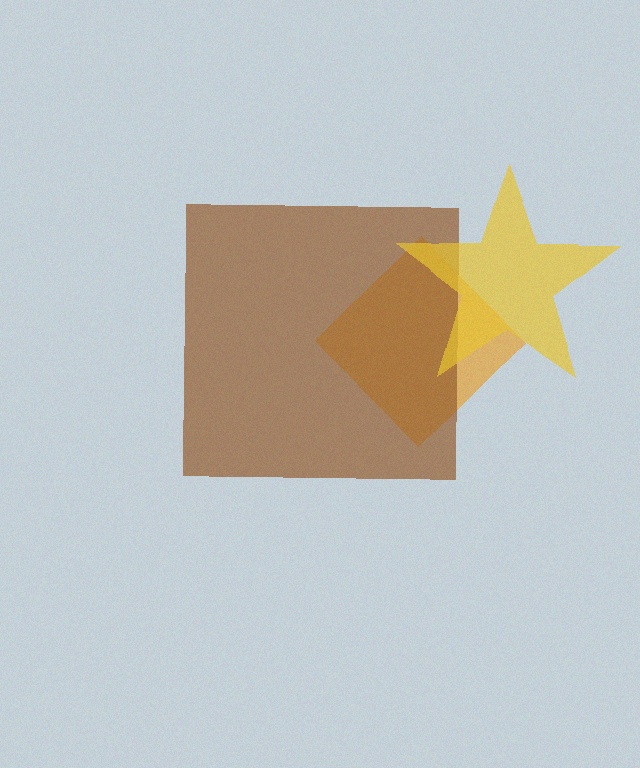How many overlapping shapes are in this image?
There are 3 overlapping shapes in the image.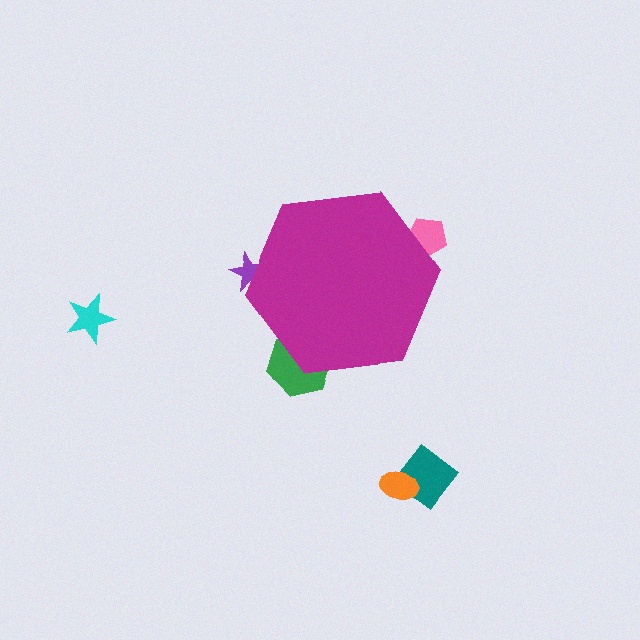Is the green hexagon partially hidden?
Yes, the green hexagon is partially hidden behind the magenta hexagon.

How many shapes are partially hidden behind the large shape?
3 shapes are partially hidden.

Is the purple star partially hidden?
Yes, the purple star is partially hidden behind the magenta hexagon.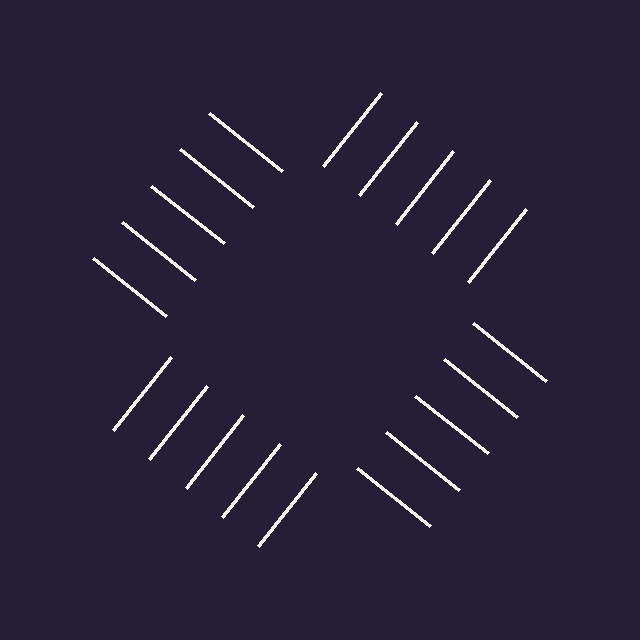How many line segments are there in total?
20 — 5 along each of the 4 edges.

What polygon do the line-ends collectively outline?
An illusory square — the line segments terminate on its edges but no continuous stroke is drawn.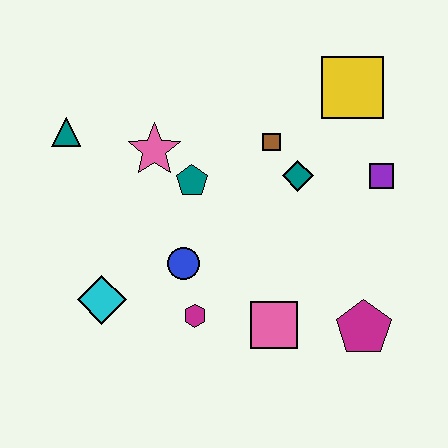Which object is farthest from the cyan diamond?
The yellow square is farthest from the cyan diamond.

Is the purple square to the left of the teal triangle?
No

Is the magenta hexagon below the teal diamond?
Yes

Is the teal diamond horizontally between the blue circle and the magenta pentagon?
Yes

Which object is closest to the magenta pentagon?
The pink square is closest to the magenta pentagon.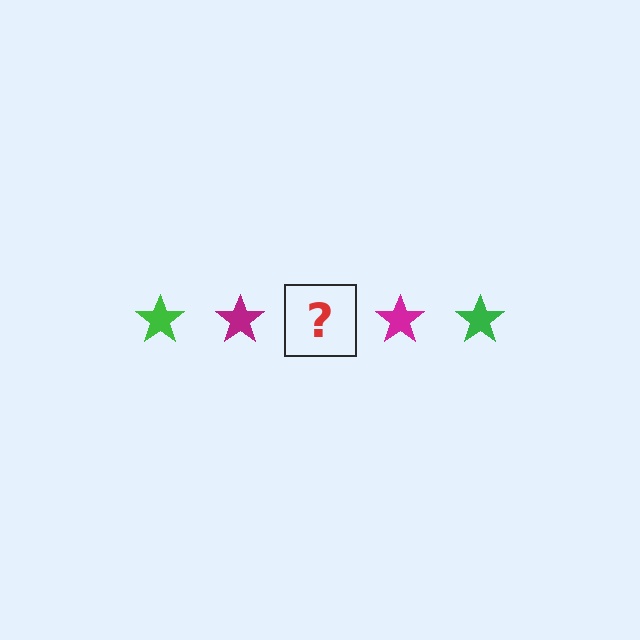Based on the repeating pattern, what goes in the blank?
The blank should be a green star.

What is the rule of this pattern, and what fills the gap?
The rule is that the pattern cycles through green, magenta stars. The gap should be filled with a green star.